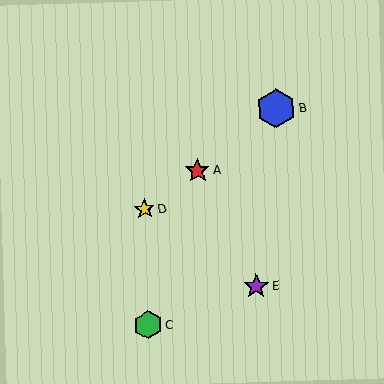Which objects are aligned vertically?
Objects C, D are aligned vertically.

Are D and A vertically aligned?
No, D is at x≈144 and A is at x≈198.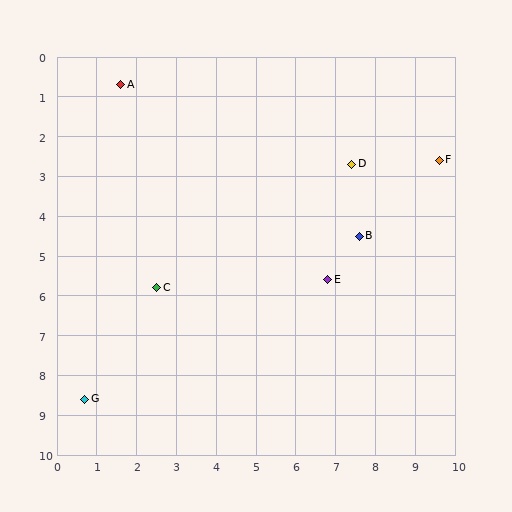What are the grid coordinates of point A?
Point A is at approximately (1.6, 0.7).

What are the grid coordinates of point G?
Point G is at approximately (0.7, 8.6).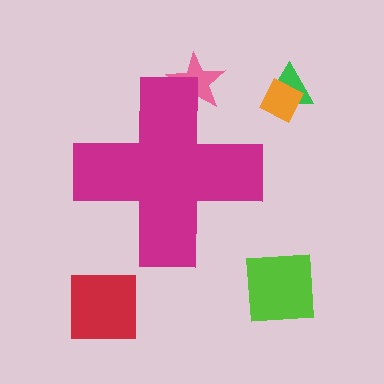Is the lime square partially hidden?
No, the lime square is fully visible.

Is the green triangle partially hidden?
No, the green triangle is fully visible.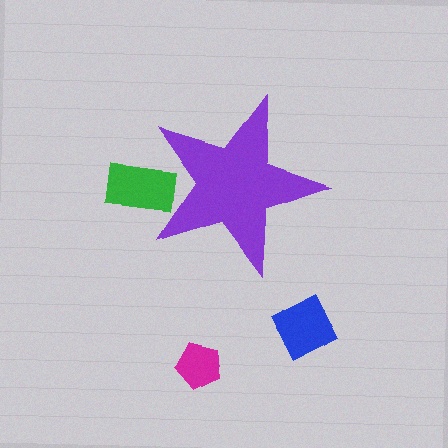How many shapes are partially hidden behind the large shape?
1 shape is partially hidden.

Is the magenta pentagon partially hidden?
No, the magenta pentagon is fully visible.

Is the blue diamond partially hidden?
No, the blue diamond is fully visible.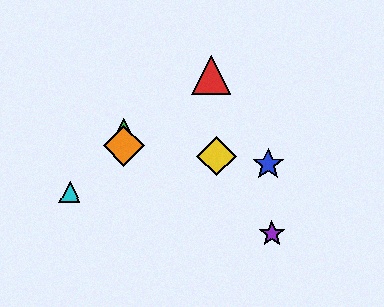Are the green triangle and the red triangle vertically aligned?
No, the green triangle is at x≈124 and the red triangle is at x≈211.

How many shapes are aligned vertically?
2 shapes (the green triangle, the orange diamond) are aligned vertically.